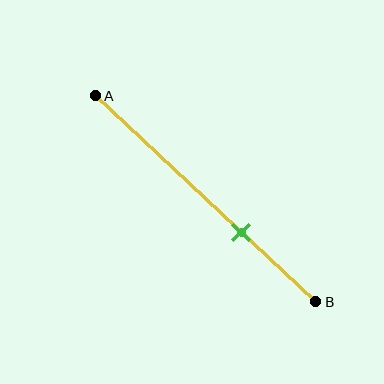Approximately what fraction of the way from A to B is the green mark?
The green mark is approximately 65% of the way from A to B.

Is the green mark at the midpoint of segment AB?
No, the mark is at about 65% from A, not at the 50% midpoint.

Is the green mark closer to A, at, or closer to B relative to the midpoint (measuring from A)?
The green mark is closer to point B than the midpoint of segment AB.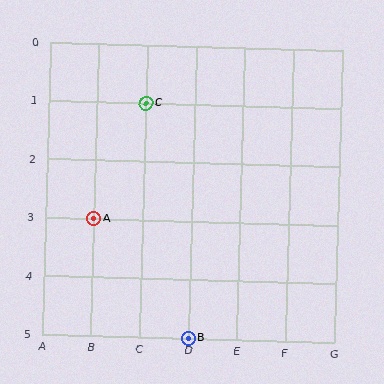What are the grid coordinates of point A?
Point A is at grid coordinates (B, 3).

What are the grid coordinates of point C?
Point C is at grid coordinates (C, 1).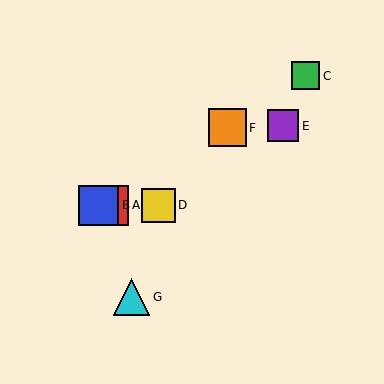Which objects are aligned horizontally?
Objects A, B, D are aligned horizontally.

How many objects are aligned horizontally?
3 objects (A, B, D) are aligned horizontally.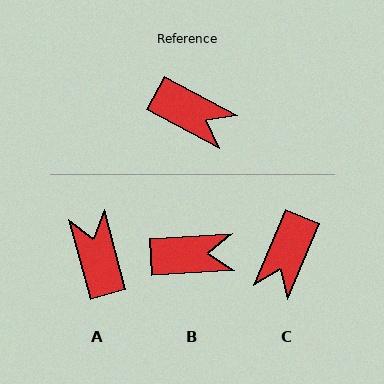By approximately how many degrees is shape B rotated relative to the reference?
Approximately 32 degrees counter-clockwise.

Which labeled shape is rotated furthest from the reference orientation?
A, about 133 degrees away.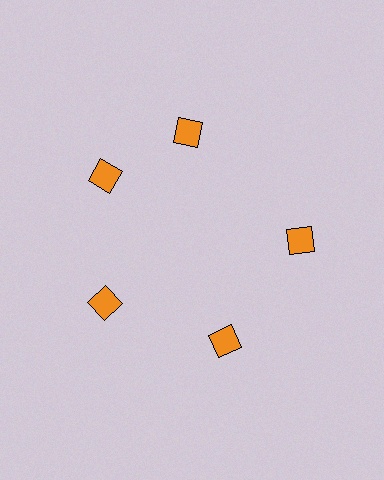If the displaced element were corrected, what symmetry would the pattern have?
It would have 5-fold rotational symmetry — the pattern would map onto itself every 72 degrees.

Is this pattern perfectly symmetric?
No. The 5 orange squares are arranged in a ring, but one element near the 1 o'clock position is rotated out of alignment along the ring, breaking the 5-fold rotational symmetry.